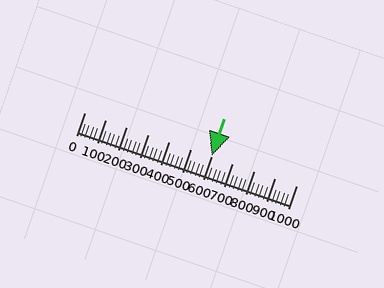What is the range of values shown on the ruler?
The ruler shows values from 0 to 1000.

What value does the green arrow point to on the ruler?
The green arrow points to approximately 600.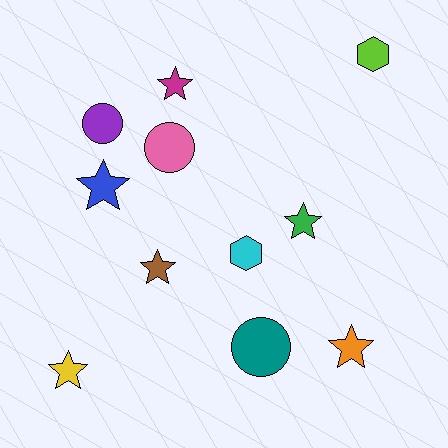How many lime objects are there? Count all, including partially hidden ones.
There is 1 lime object.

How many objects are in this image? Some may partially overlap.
There are 11 objects.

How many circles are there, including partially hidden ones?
There are 3 circles.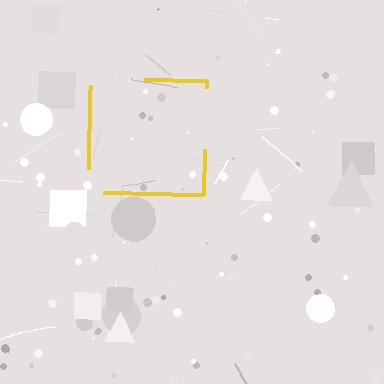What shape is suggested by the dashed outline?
The dashed outline suggests a square.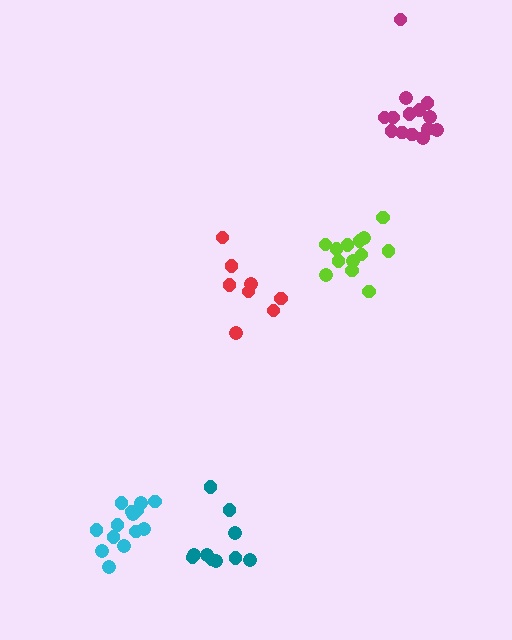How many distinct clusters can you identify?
There are 5 distinct clusters.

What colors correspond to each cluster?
The clusters are colored: teal, cyan, lime, magenta, red.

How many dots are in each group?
Group 1: 10 dots, Group 2: 14 dots, Group 3: 13 dots, Group 4: 14 dots, Group 5: 8 dots (59 total).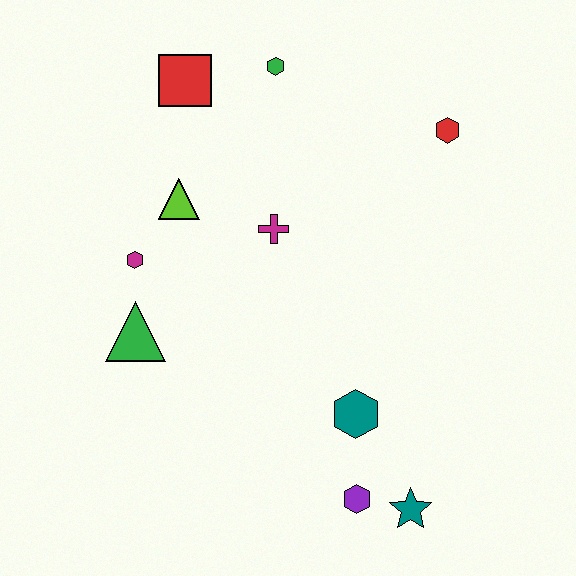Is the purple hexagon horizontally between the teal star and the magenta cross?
Yes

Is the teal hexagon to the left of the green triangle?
No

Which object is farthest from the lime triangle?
The teal star is farthest from the lime triangle.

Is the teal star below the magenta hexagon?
Yes